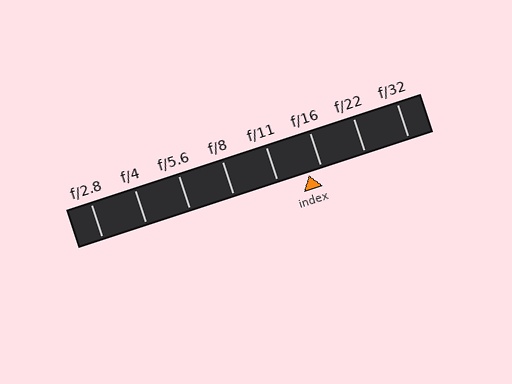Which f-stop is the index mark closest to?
The index mark is closest to f/16.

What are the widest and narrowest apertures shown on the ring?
The widest aperture shown is f/2.8 and the narrowest is f/32.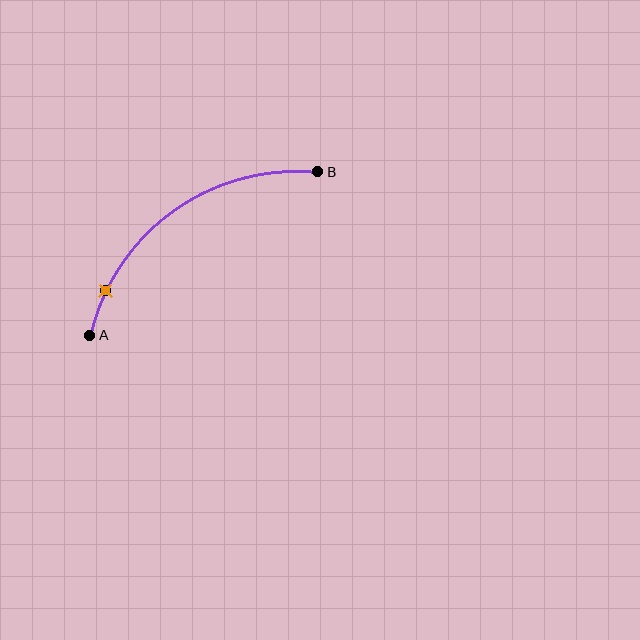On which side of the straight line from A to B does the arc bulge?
The arc bulges above and to the left of the straight line connecting A and B.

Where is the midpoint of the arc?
The arc midpoint is the point on the curve farthest from the straight line joining A and B. It sits above and to the left of that line.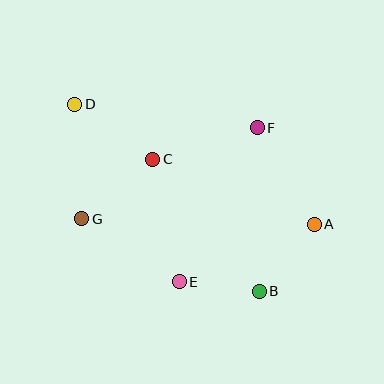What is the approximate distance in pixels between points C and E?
The distance between C and E is approximately 125 pixels.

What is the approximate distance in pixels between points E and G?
The distance between E and G is approximately 116 pixels.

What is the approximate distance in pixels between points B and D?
The distance between B and D is approximately 263 pixels.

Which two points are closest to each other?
Points B and E are closest to each other.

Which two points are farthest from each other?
Points A and D are farthest from each other.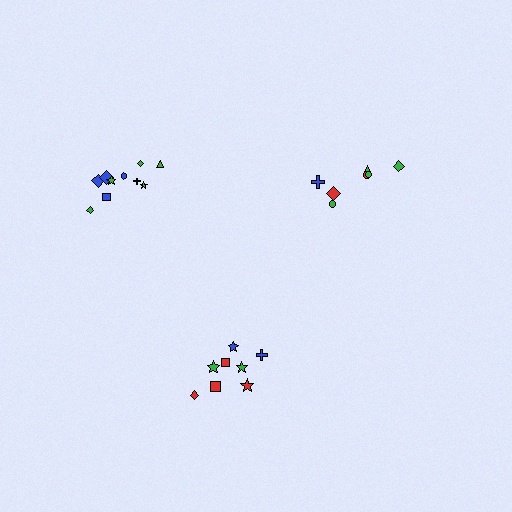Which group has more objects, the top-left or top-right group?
The top-left group.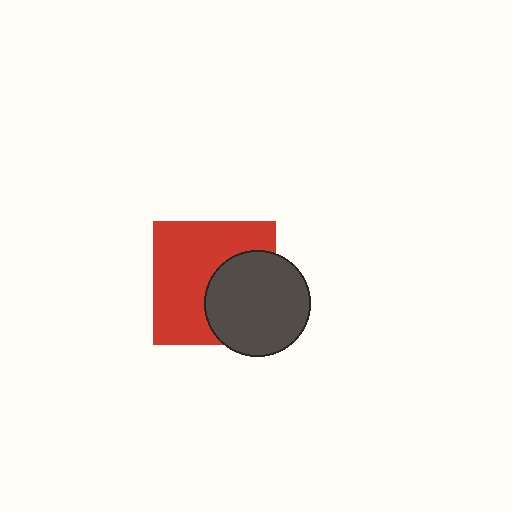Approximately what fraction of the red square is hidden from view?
Roughly 39% of the red square is hidden behind the dark gray circle.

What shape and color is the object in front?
The object in front is a dark gray circle.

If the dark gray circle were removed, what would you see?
You would see the complete red square.